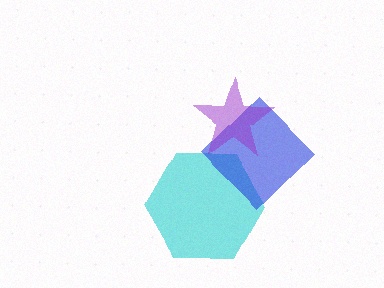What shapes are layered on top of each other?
The layered shapes are: a cyan hexagon, a blue diamond, a purple star.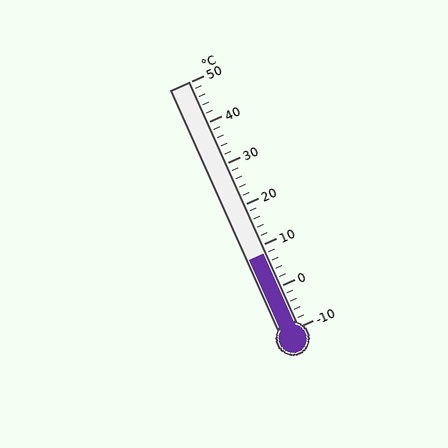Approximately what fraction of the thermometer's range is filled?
The thermometer is filled to approximately 30% of its range.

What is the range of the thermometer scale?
The thermometer scale ranges from -10°C to 50°C.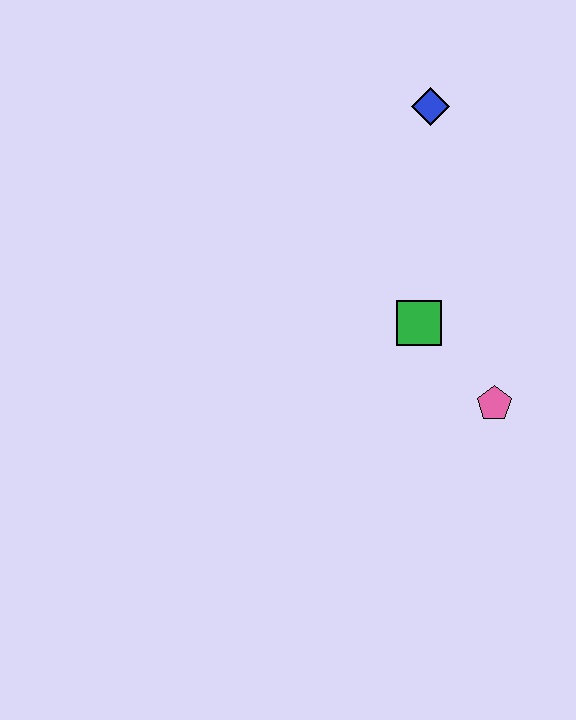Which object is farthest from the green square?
The blue diamond is farthest from the green square.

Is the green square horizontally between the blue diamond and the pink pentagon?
No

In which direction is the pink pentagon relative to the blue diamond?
The pink pentagon is below the blue diamond.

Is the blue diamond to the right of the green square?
Yes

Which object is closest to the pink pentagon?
The green square is closest to the pink pentagon.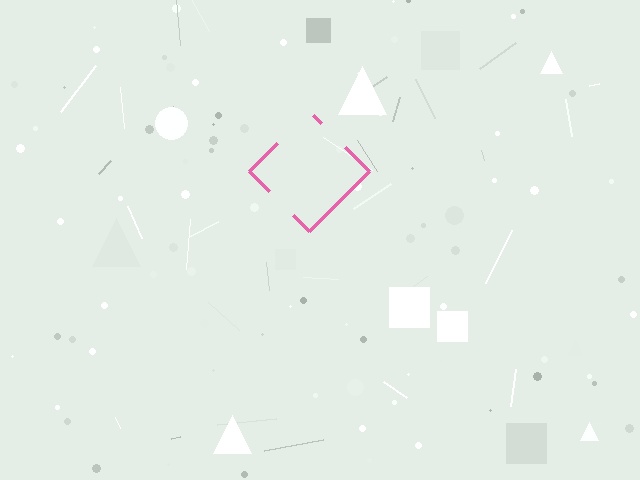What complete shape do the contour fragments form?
The contour fragments form a diamond.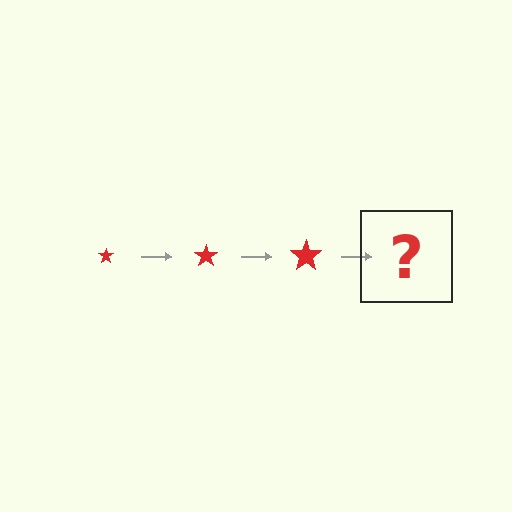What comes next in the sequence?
The next element should be a red star, larger than the previous one.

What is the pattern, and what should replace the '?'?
The pattern is that the star gets progressively larger each step. The '?' should be a red star, larger than the previous one.